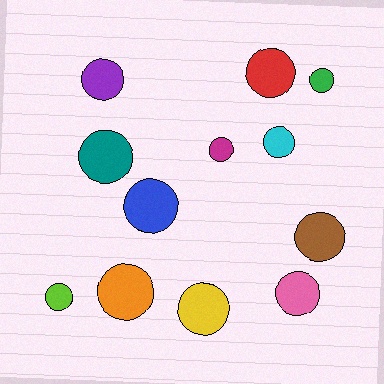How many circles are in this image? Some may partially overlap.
There are 12 circles.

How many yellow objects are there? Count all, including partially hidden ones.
There is 1 yellow object.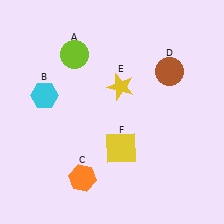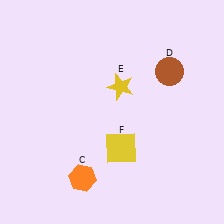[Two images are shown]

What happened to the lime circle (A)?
The lime circle (A) was removed in Image 2. It was in the top-left area of Image 1.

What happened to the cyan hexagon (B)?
The cyan hexagon (B) was removed in Image 2. It was in the top-left area of Image 1.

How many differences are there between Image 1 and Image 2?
There are 2 differences between the two images.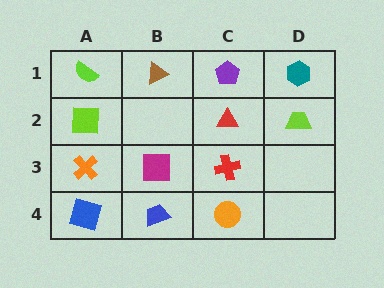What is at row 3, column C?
A red cross.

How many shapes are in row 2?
3 shapes.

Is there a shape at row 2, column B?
No, that cell is empty.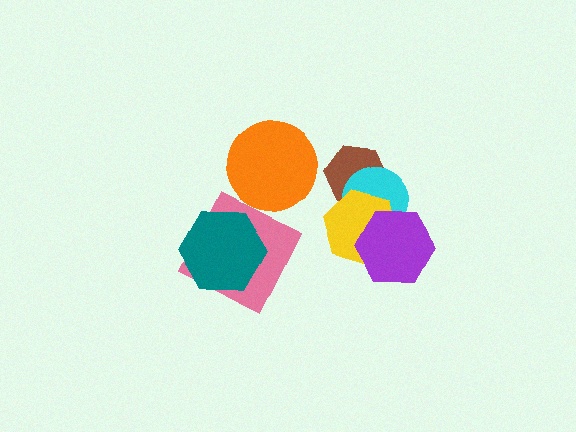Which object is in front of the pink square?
The teal hexagon is in front of the pink square.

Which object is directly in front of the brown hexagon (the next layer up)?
The cyan circle is directly in front of the brown hexagon.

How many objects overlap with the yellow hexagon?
3 objects overlap with the yellow hexagon.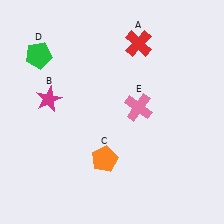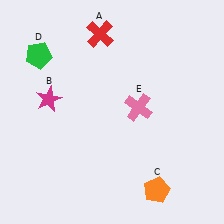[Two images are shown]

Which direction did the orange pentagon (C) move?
The orange pentagon (C) moved right.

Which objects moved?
The objects that moved are: the red cross (A), the orange pentagon (C).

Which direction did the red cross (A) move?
The red cross (A) moved left.